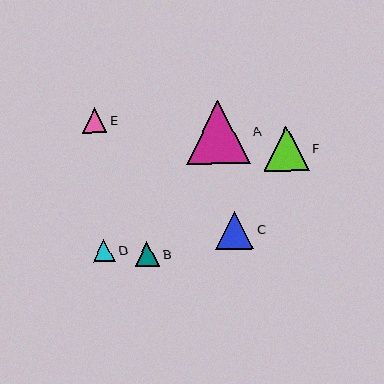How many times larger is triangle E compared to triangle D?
Triangle E is approximately 1.1 times the size of triangle D.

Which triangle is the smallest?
Triangle D is the smallest with a size of approximately 22 pixels.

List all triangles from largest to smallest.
From largest to smallest: A, F, C, B, E, D.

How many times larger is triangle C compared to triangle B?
Triangle C is approximately 1.5 times the size of triangle B.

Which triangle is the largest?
Triangle A is the largest with a size of approximately 63 pixels.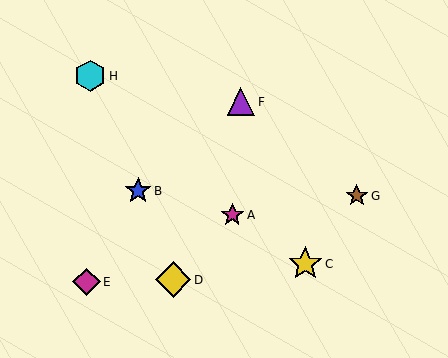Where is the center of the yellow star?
The center of the yellow star is at (305, 264).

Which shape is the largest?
The yellow diamond (labeled D) is the largest.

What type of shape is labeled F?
Shape F is a purple triangle.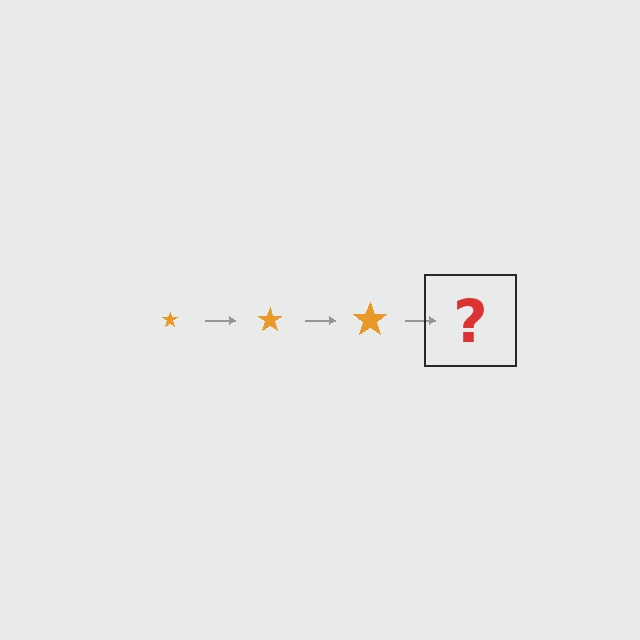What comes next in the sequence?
The next element should be an orange star, larger than the previous one.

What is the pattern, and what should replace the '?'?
The pattern is that the star gets progressively larger each step. The '?' should be an orange star, larger than the previous one.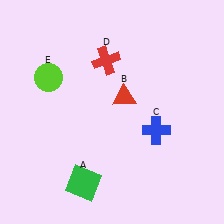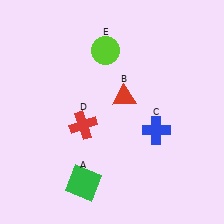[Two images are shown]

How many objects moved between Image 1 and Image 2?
2 objects moved between the two images.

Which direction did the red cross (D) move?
The red cross (D) moved down.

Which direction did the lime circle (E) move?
The lime circle (E) moved right.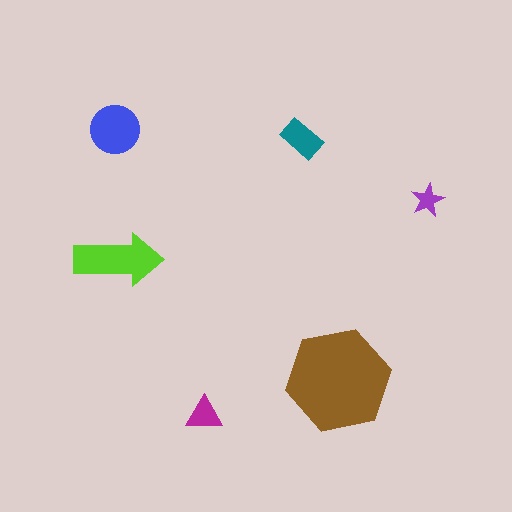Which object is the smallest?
The purple star.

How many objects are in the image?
There are 6 objects in the image.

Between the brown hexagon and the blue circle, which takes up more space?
The brown hexagon.